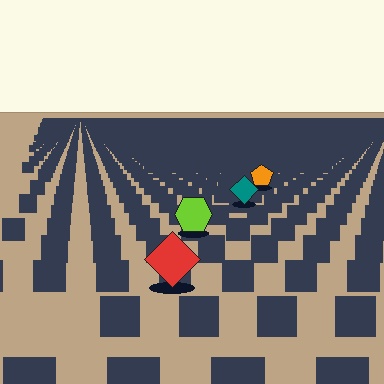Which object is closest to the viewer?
The red diamond is closest. The texture marks near it are larger and more spread out.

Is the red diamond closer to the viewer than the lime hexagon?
Yes. The red diamond is closer — you can tell from the texture gradient: the ground texture is coarser near it.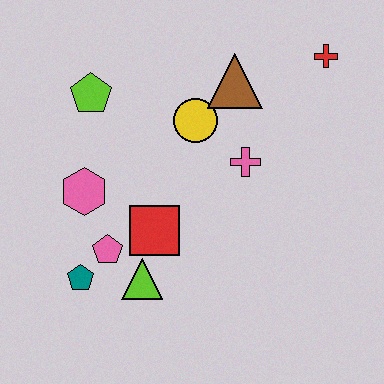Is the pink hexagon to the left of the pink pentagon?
Yes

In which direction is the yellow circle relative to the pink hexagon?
The yellow circle is to the right of the pink hexagon.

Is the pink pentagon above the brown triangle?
No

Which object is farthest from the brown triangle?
The teal pentagon is farthest from the brown triangle.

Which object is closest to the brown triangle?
The yellow circle is closest to the brown triangle.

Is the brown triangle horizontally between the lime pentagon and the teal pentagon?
No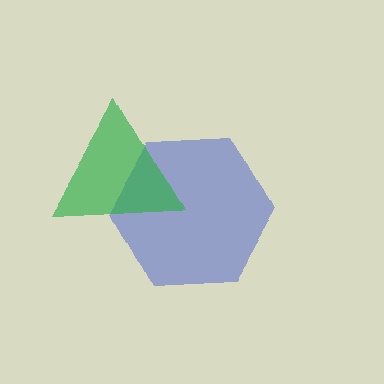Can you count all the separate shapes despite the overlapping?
Yes, there are 2 separate shapes.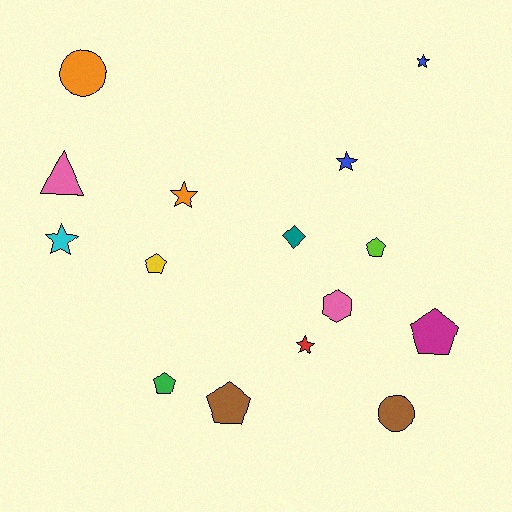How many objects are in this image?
There are 15 objects.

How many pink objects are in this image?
There are 2 pink objects.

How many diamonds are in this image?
There is 1 diamond.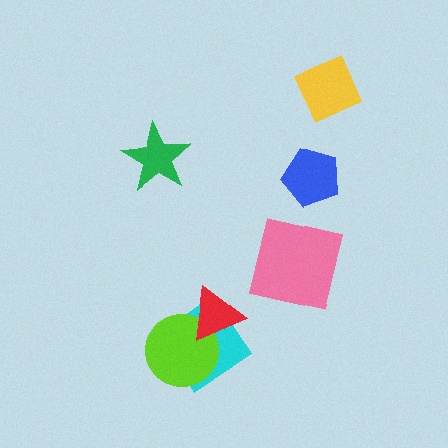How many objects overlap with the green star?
0 objects overlap with the green star.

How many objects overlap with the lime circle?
2 objects overlap with the lime circle.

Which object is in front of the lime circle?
The red triangle is in front of the lime circle.